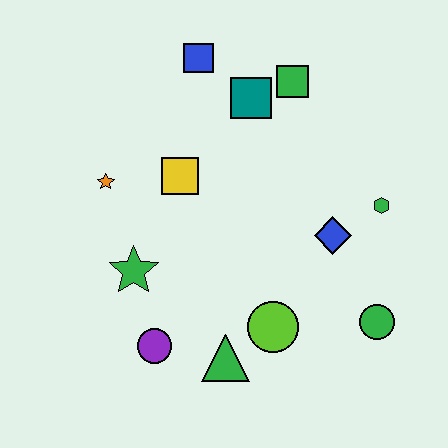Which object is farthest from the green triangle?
The blue square is farthest from the green triangle.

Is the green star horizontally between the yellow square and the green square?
No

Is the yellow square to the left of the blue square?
Yes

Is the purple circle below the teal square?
Yes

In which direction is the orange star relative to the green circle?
The orange star is to the left of the green circle.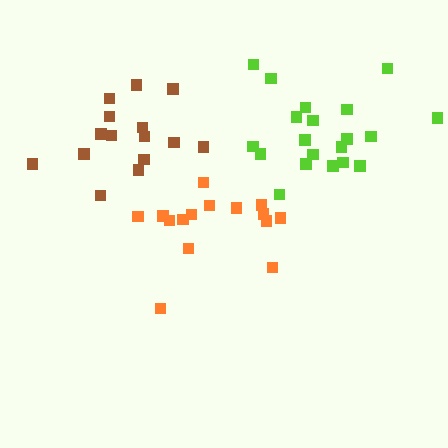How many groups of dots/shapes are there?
There are 3 groups.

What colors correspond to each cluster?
The clusters are colored: lime, orange, brown.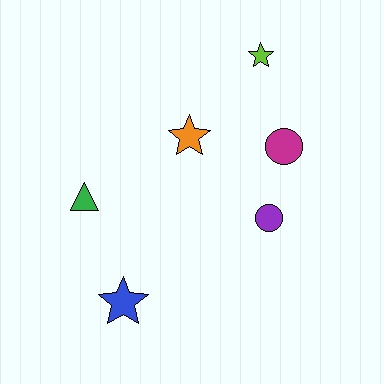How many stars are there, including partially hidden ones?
There are 3 stars.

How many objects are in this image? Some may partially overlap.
There are 6 objects.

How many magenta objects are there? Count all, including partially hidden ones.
There is 1 magenta object.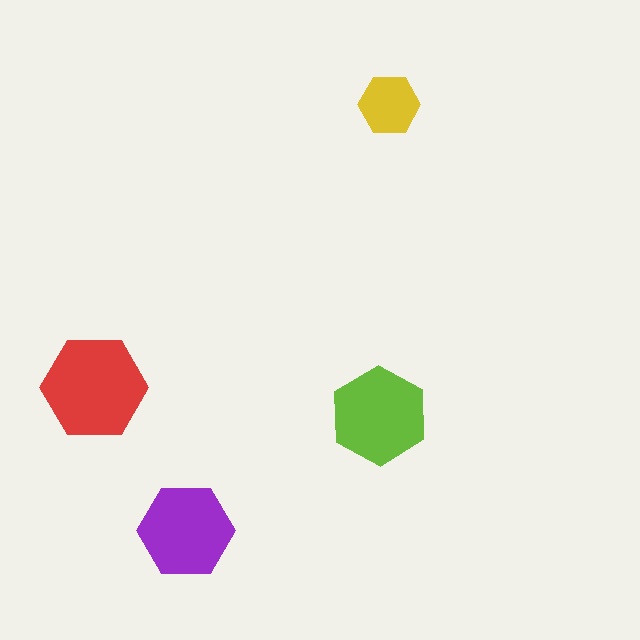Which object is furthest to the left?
The red hexagon is leftmost.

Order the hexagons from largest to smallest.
the red one, the lime one, the purple one, the yellow one.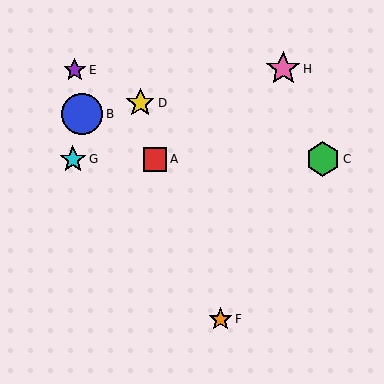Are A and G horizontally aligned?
Yes, both are at y≈159.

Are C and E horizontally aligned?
No, C is at y≈159 and E is at y≈70.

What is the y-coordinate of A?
Object A is at y≈159.